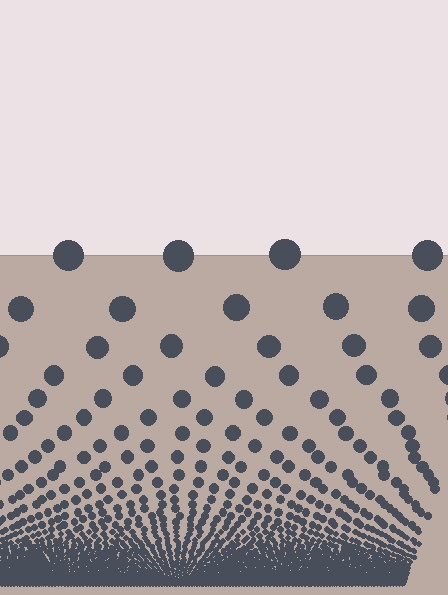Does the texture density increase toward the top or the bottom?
Density increases toward the bottom.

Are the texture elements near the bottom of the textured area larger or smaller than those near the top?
Smaller. The gradient is inverted — elements near the bottom are smaller and denser.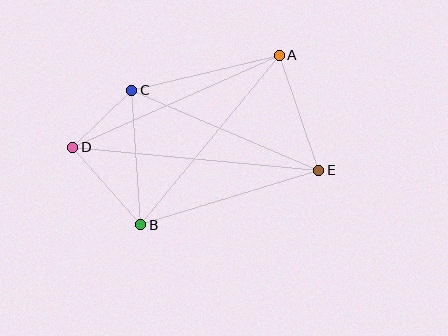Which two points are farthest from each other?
Points D and E are farthest from each other.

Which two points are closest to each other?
Points C and D are closest to each other.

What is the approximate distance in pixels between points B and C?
The distance between B and C is approximately 135 pixels.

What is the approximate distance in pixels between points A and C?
The distance between A and C is approximately 152 pixels.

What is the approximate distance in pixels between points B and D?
The distance between B and D is approximately 103 pixels.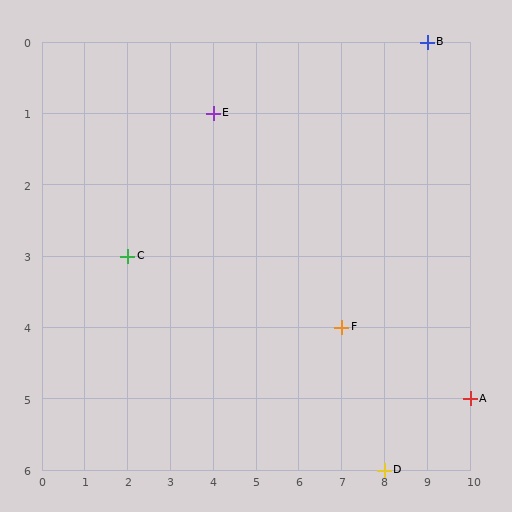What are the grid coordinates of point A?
Point A is at grid coordinates (10, 5).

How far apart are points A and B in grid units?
Points A and B are 1 column and 5 rows apart (about 5.1 grid units diagonally).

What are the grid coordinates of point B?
Point B is at grid coordinates (9, 0).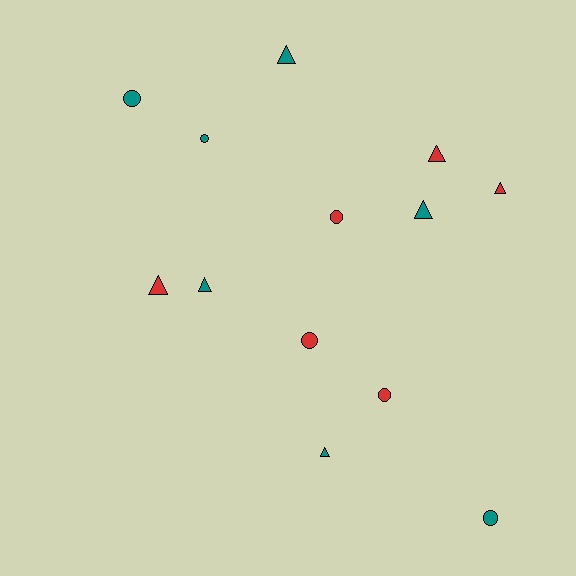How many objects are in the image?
There are 13 objects.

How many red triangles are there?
There are 3 red triangles.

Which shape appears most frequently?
Triangle, with 7 objects.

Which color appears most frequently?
Teal, with 7 objects.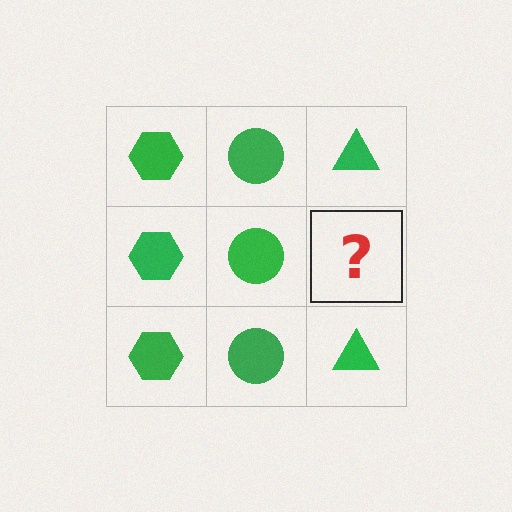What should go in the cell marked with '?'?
The missing cell should contain a green triangle.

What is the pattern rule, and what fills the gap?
The rule is that each column has a consistent shape. The gap should be filled with a green triangle.